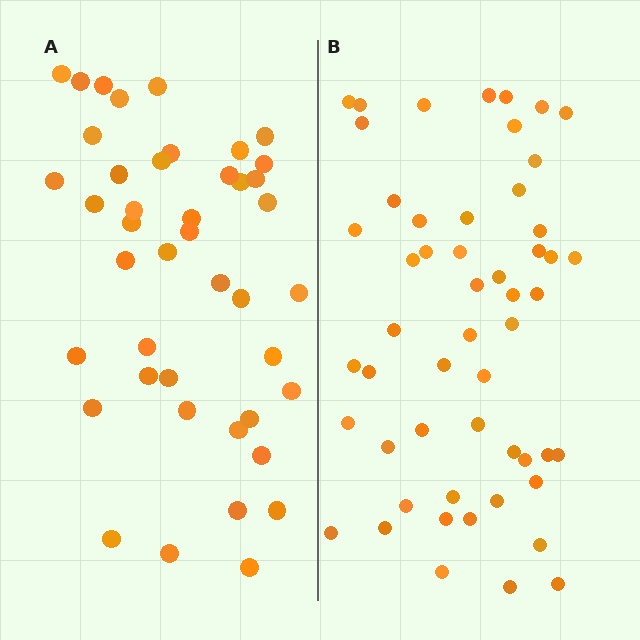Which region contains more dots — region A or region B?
Region B (the right region) has more dots.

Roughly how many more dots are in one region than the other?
Region B has roughly 10 or so more dots than region A.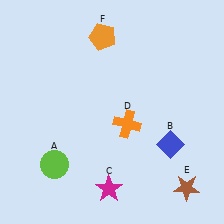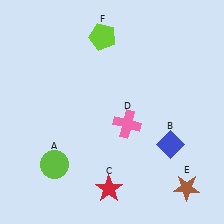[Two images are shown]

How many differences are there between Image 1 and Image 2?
There are 3 differences between the two images.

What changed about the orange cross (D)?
In Image 1, D is orange. In Image 2, it changed to pink.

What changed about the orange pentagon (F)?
In Image 1, F is orange. In Image 2, it changed to lime.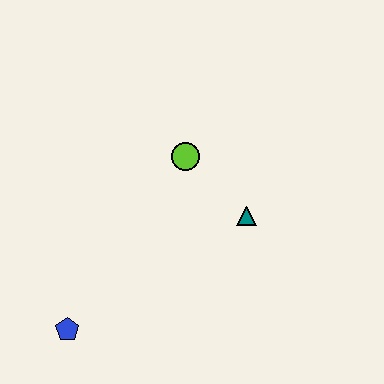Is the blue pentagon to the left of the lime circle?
Yes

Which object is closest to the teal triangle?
The lime circle is closest to the teal triangle.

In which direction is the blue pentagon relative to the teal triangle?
The blue pentagon is to the left of the teal triangle.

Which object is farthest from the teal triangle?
The blue pentagon is farthest from the teal triangle.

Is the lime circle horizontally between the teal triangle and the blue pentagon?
Yes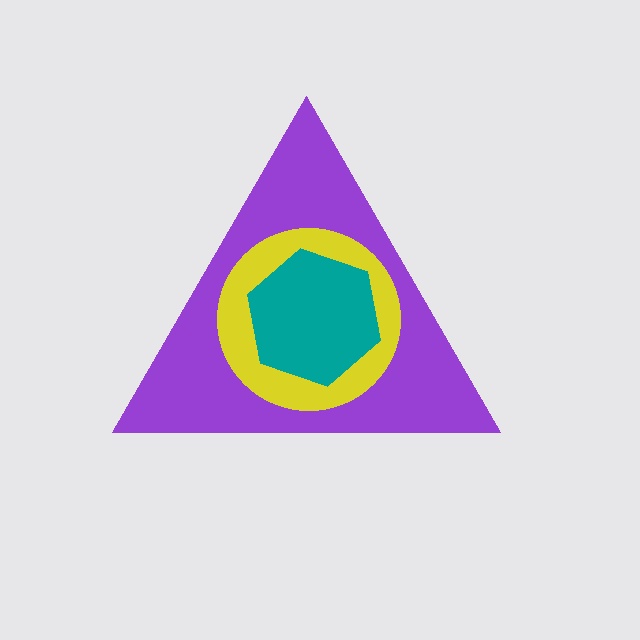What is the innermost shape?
The teal hexagon.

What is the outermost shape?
The purple triangle.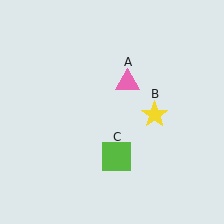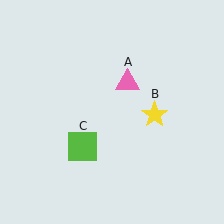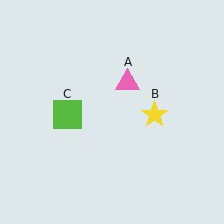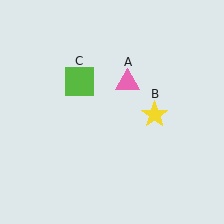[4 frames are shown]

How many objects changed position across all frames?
1 object changed position: lime square (object C).